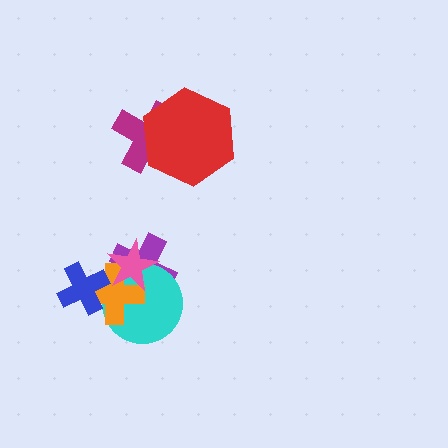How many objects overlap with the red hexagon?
1 object overlaps with the red hexagon.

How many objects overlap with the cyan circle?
3 objects overlap with the cyan circle.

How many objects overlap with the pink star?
3 objects overlap with the pink star.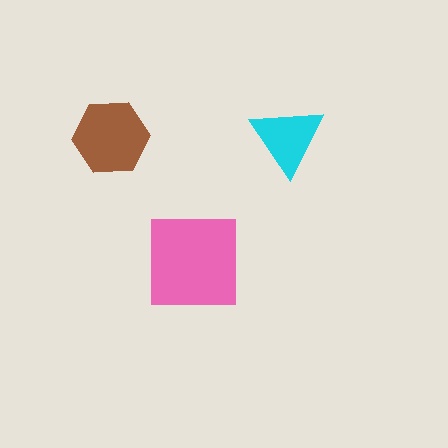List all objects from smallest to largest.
The cyan triangle, the brown hexagon, the pink square.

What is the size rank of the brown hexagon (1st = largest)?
2nd.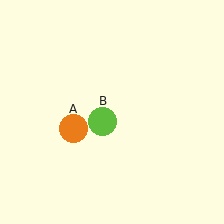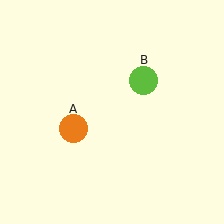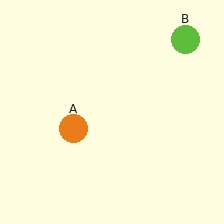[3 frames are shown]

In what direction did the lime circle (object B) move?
The lime circle (object B) moved up and to the right.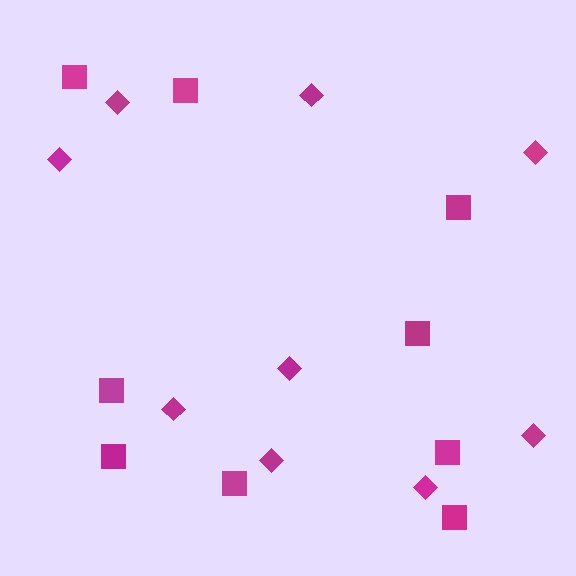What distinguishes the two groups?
There are 2 groups: one group of squares (9) and one group of diamonds (9).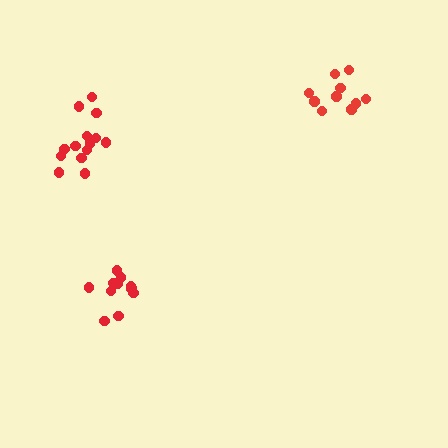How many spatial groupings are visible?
There are 3 spatial groupings.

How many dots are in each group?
Group 1: 10 dots, Group 2: 11 dots, Group 3: 14 dots (35 total).